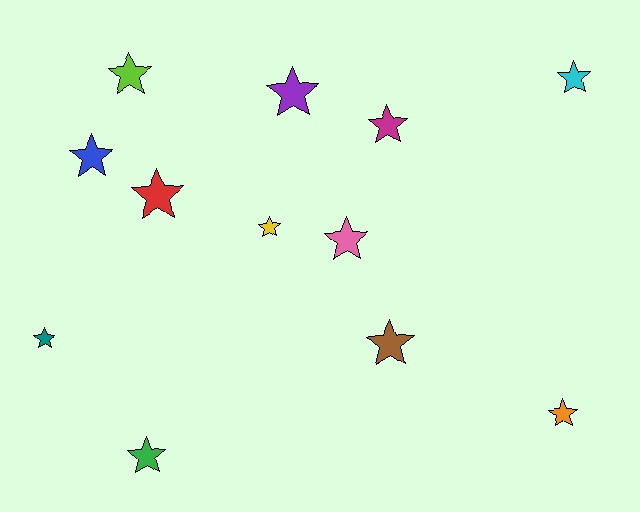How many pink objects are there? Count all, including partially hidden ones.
There is 1 pink object.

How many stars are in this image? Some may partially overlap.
There are 12 stars.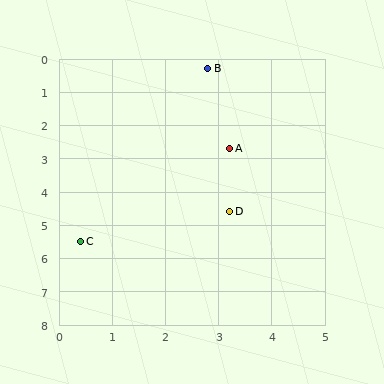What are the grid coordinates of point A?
Point A is at approximately (3.2, 2.7).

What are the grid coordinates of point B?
Point B is at approximately (2.8, 0.3).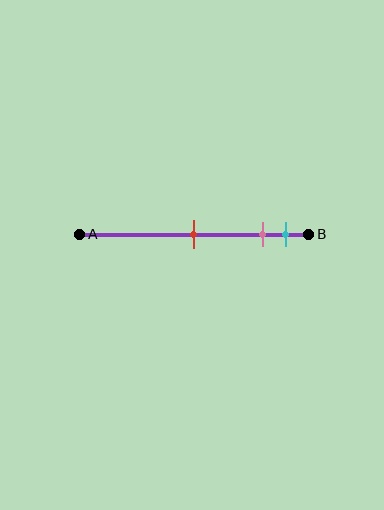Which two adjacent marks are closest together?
The pink and cyan marks are the closest adjacent pair.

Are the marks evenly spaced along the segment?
No, the marks are not evenly spaced.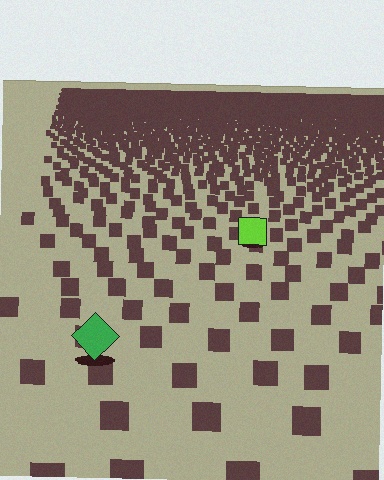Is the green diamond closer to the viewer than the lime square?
Yes. The green diamond is closer — you can tell from the texture gradient: the ground texture is coarser near it.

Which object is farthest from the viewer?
The lime square is farthest from the viewer. It appears smaller and the ground texture around it is denser.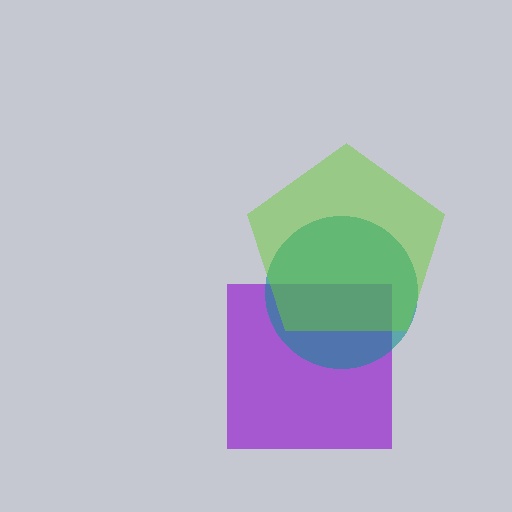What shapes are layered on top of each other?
The layered shapes are: a purple square, a teal circle, a lime pentagon.